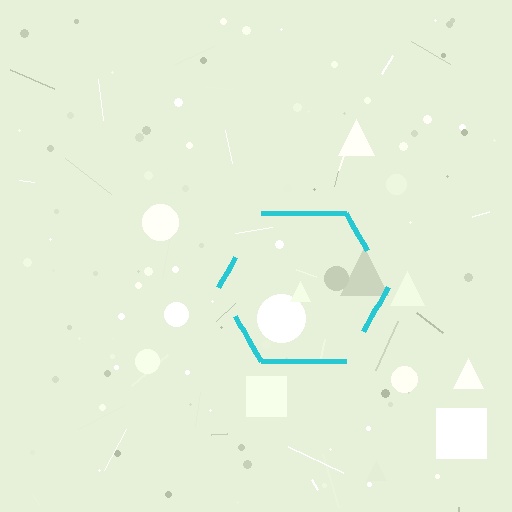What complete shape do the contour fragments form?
The contour fragments form a hexagon.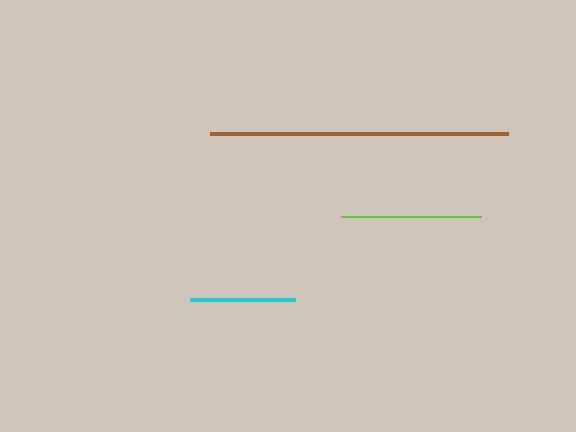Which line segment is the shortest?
The cyan line is the shortest at approximately 105 pixels.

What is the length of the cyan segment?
The cyan segment is approximately 105 pixels long.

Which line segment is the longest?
The brown line is the longest at approximately 299 pixels.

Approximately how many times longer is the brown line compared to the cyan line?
The brown line is approximately 2.8 times the length of the cyan line.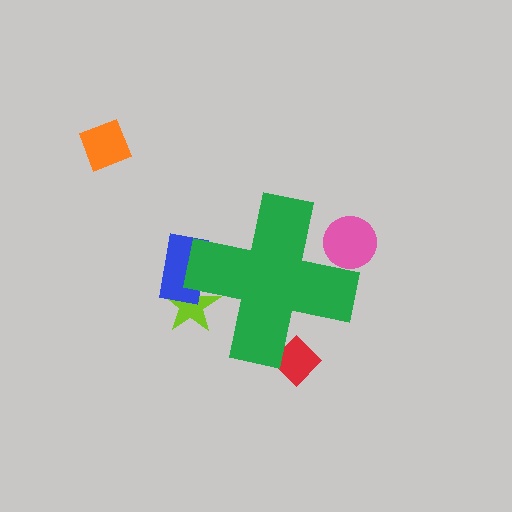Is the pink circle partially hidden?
Yes, the pink circle is partially hidden behind the green cross.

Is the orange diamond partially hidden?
No, the orange diamond is fully visible.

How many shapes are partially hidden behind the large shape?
4 shapes are partially hidden.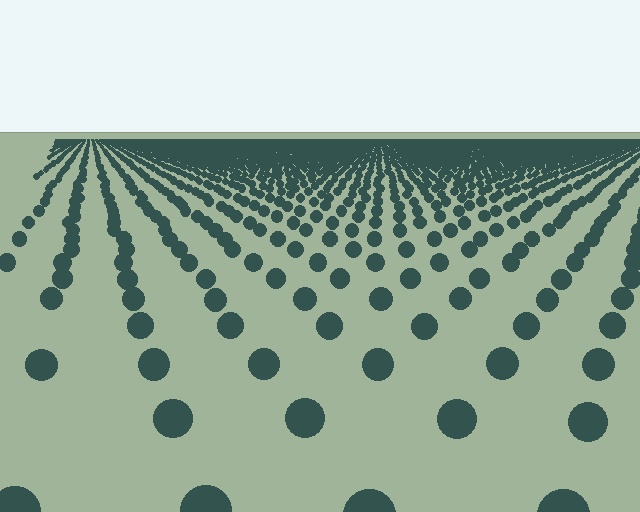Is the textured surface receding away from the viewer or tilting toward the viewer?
The surface is receding away from the viewer. Texture elements get smaller and denser toward the top.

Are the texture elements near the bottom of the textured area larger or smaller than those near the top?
Larger. Near the bottom, elements are closer to the viewer and appear at a bigger on-screen size.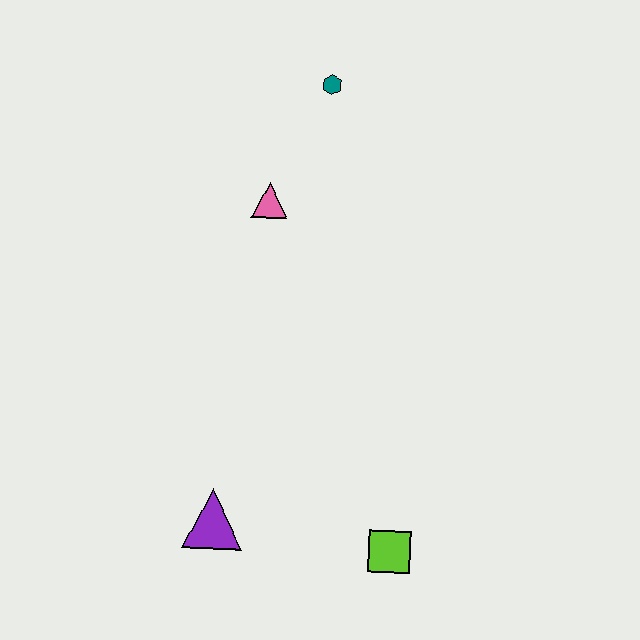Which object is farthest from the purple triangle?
The teal hexagon is farthest from the purple triangle.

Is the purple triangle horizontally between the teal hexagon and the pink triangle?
No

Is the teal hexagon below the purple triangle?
No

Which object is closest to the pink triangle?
The teal hexagon is closest to the pink triangle.